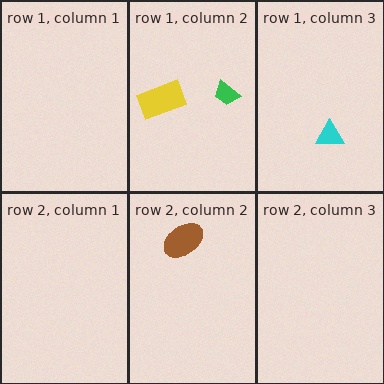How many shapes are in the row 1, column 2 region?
2.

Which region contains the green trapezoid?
The row 1, column 2 region.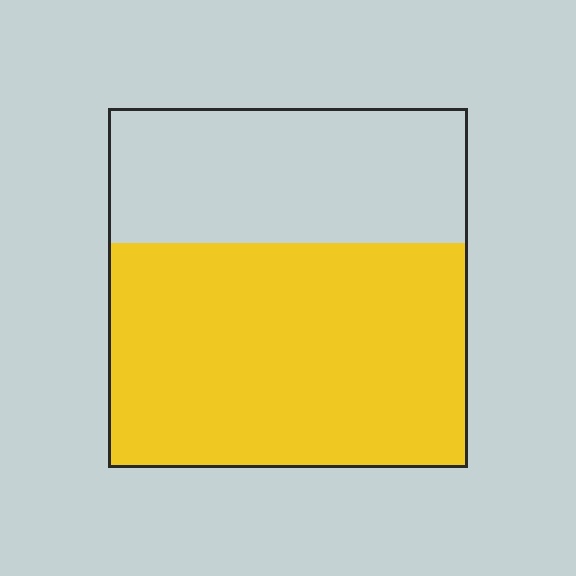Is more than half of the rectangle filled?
Yes.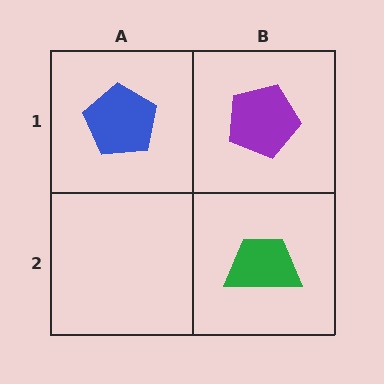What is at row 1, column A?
A blue pentagon.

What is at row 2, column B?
A green trapezoid.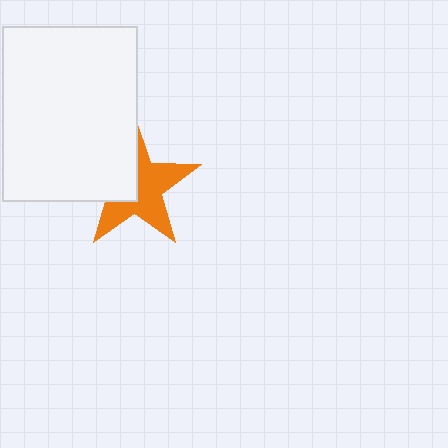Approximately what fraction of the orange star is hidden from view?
Roughly 40% of the orange star is hidden behind the white rectangle.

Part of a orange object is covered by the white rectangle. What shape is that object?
It is a star.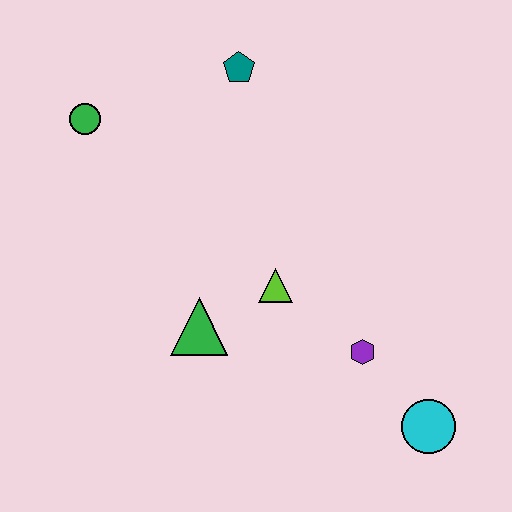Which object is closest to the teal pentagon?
The green circle is closest to the teal pentagon.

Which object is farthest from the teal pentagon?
The cyan circle is farthest from the teal pentagon.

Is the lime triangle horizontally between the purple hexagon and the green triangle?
Yes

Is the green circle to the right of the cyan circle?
No